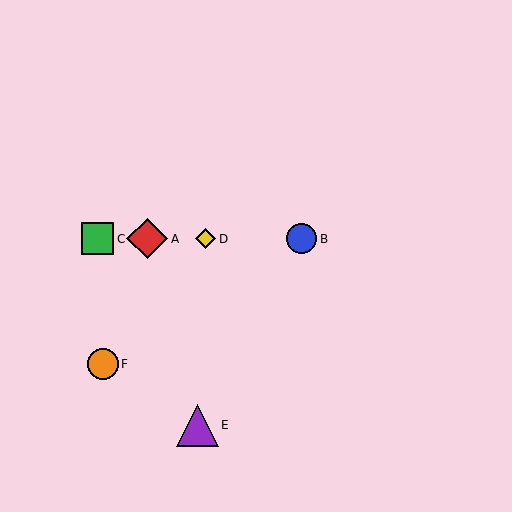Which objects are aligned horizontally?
Objects A, B, C, D are aligned horizontally.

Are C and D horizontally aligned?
Yes, both are at y≈239.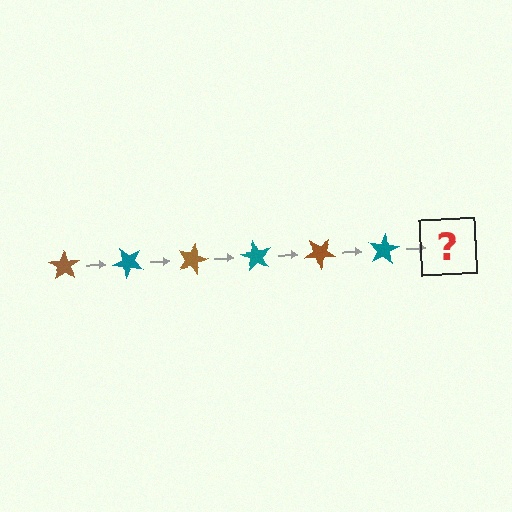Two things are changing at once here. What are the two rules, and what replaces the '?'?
The two rules are that it rotates 45 degrees each step and the color cycles through brown and teal. The '?' should be a brown star, rotated 270 degrees from the start.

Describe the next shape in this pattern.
It should be a brown star, rotated 270 degrees from the start.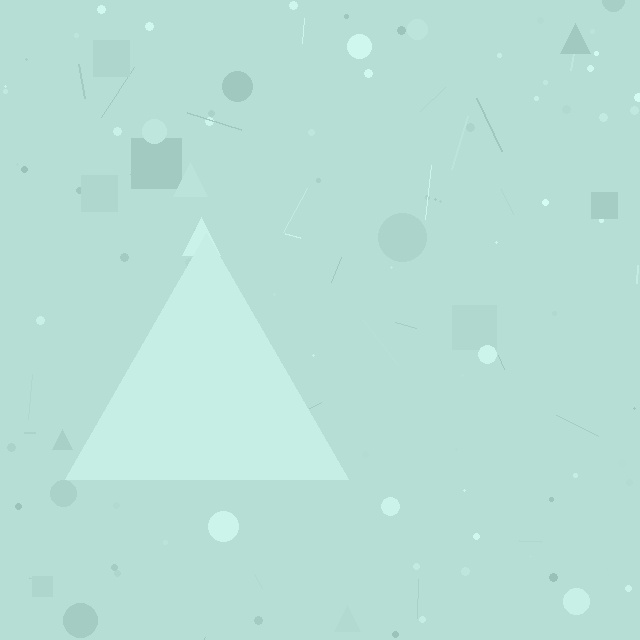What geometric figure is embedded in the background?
A triangle is embedded in the background.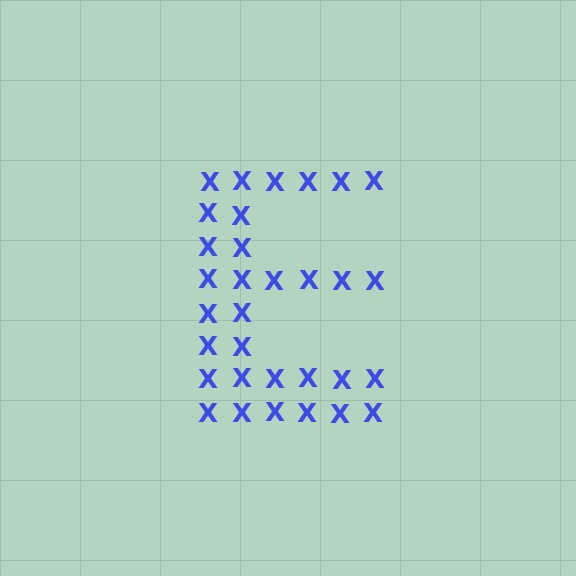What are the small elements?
The small elements are letter X's.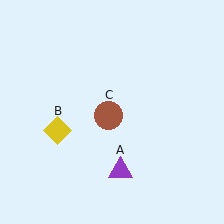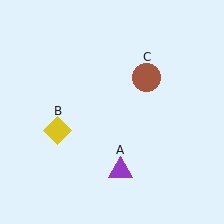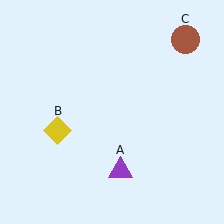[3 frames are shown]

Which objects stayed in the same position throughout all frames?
Purple triangle (object A) and yellow diamond (object B) remained stationary.